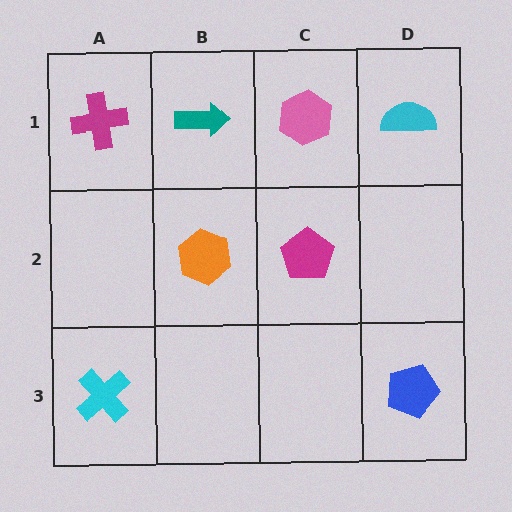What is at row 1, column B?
A teal arrow.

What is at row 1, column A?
A magenta cross.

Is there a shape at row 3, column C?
No, that cell is empty.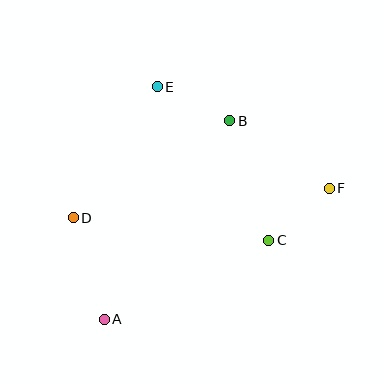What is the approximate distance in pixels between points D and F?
The distance between D and F is approximately 257 pixels.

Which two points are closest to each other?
Points C and F are closest to each other.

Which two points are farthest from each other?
Points A and F are farthest from each other.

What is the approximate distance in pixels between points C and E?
The distance between C and E is approximately 190 pixels.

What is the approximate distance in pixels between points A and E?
The distance between A and E is approximately 238 pixels.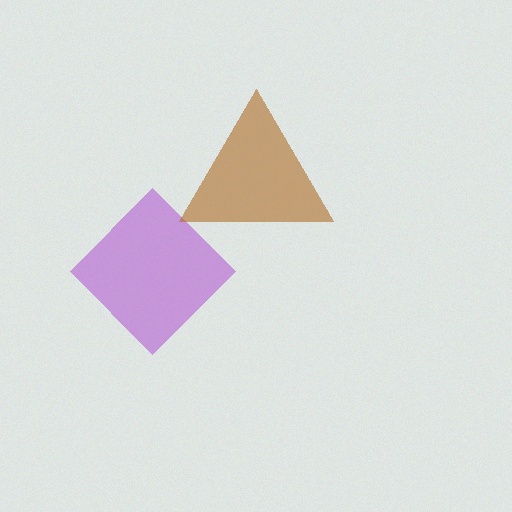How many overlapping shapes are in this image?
There are 2 overlapping shapes in the image.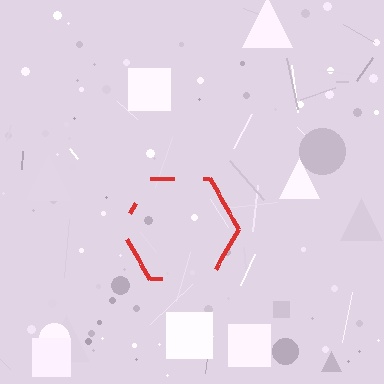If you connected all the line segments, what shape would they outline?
They would outline a hexagon.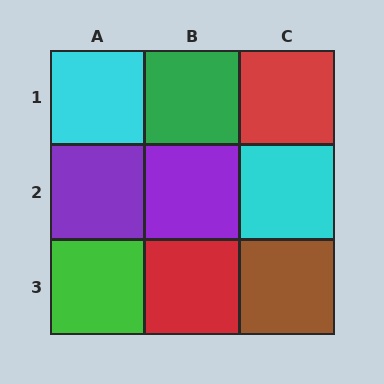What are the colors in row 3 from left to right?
Green, red, brown.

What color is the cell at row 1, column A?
Cyan.